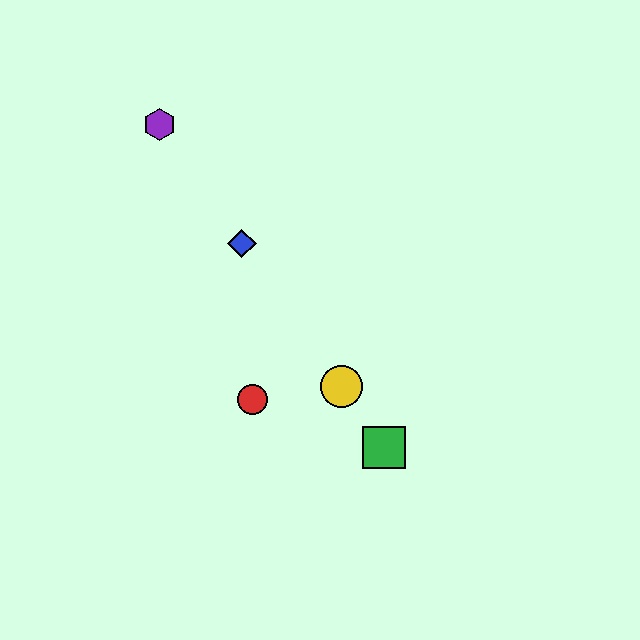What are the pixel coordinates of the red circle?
The red circle is at (253, 399).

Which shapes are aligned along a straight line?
The blue diamond, the green square, the yellow circle, the purple hexagon are aligned along a straight line.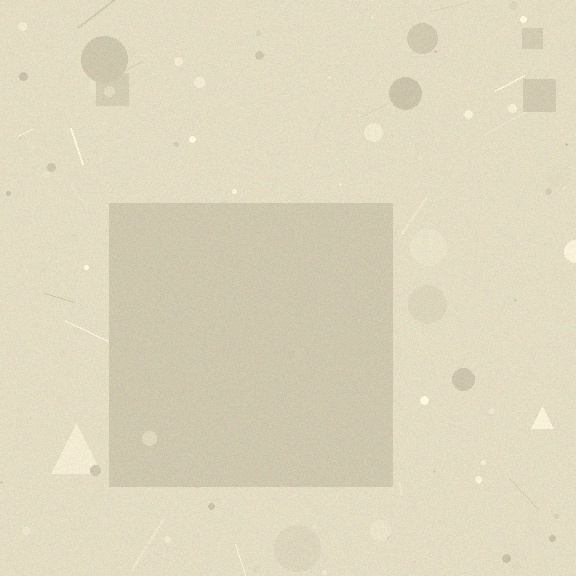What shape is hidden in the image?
A square is hidden in the image.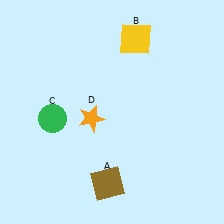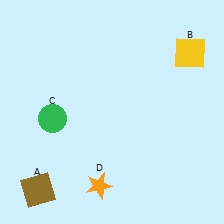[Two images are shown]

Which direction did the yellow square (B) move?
The yellow square (B) moved right.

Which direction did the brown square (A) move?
The brown square (A) moved left.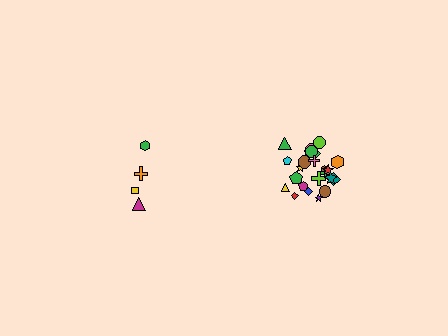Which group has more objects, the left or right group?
The right group.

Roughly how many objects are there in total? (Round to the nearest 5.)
Roughly 30 objects in total.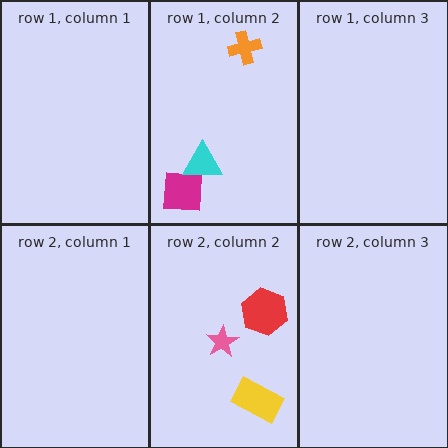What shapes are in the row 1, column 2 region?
The orange cross, the magenta square, the cyan triangle.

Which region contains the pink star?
The row 2, column 2 region.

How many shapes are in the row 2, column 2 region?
3.